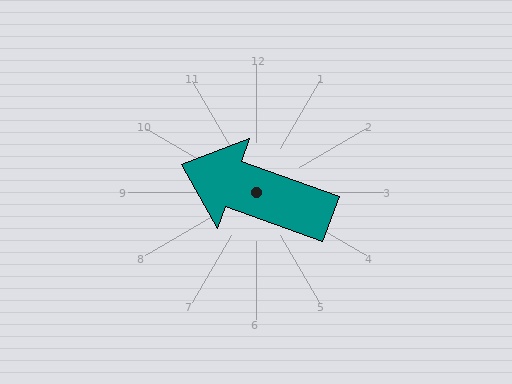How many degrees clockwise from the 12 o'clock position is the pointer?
Approximately 290 degrees.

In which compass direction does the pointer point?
West.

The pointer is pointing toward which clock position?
Roughly 10 o'clock.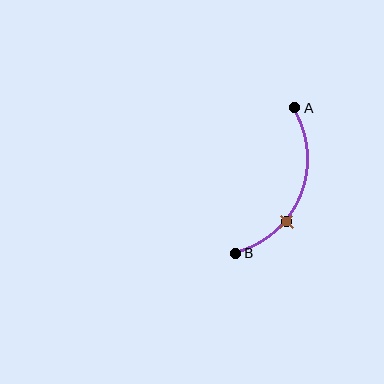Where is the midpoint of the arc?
The arc midpoint is the point on the curve farthest from the straight line joining A and B. It sits to the right of that line.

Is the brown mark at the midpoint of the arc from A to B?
No. The brown mark lies on the arc but is closer to endpoint B. The arc midpoint would be at the point on the curve equidistant along the arc from both A and B.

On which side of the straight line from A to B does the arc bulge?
The arc bulges to the right of the straight line connecting A and B.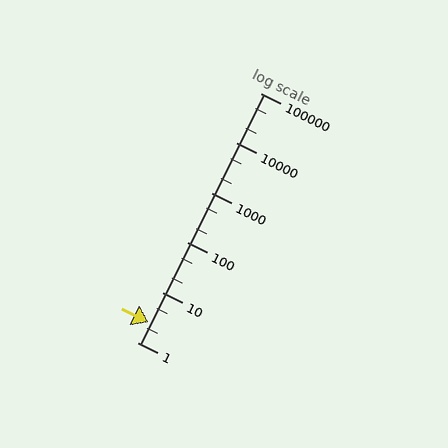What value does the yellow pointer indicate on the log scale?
The pointer indicates approximately 2.5.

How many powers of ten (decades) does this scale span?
The scale spans 5 decades, from 1 to 100000.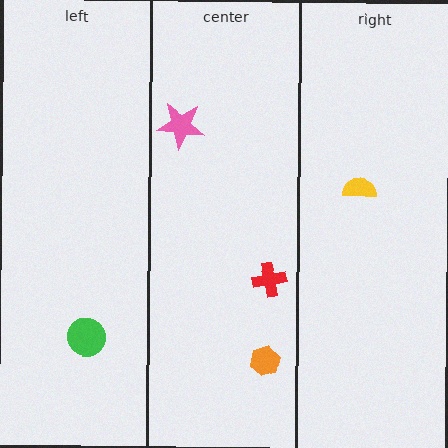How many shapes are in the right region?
1.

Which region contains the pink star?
The center region.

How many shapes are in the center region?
3.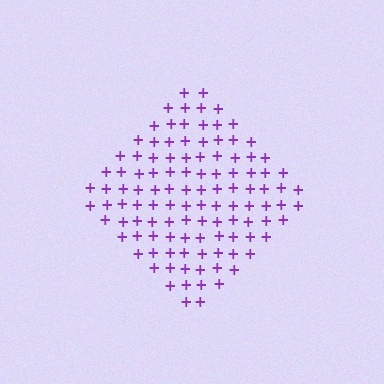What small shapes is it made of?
It is made of small plus signs.